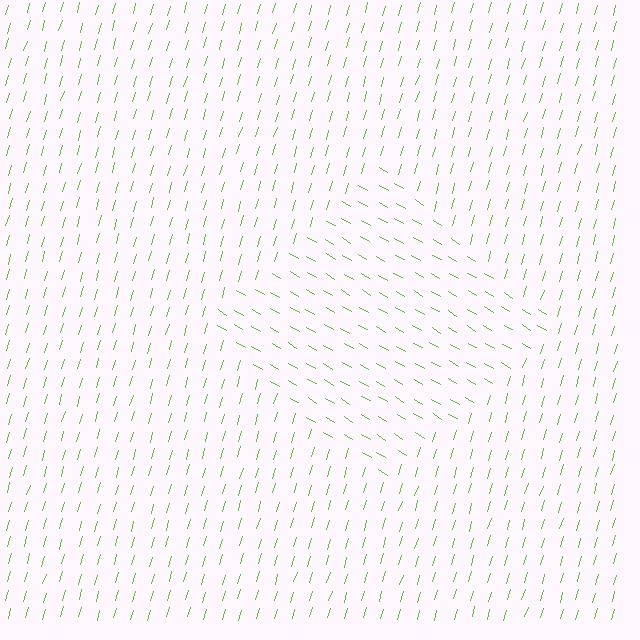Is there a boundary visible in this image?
Yes, there is a texture boundary formed by a change in line orientation.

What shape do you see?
I see a diamond.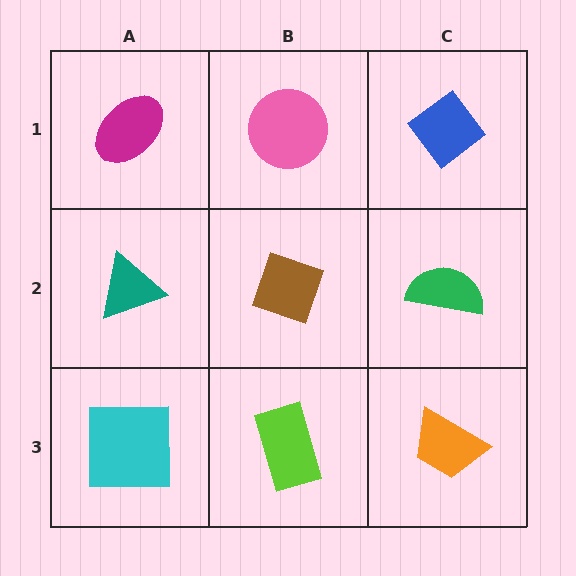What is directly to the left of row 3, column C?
A lime rectangle.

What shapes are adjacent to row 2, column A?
A magenta ellipse (row 1, column A), a cyan square (row 3, column A), a brown diamond (row 2, column B).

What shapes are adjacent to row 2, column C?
A blue diamond (row 1, column C), an orange trapezoid (row 3, column C), a brown diamond (row 2, column B).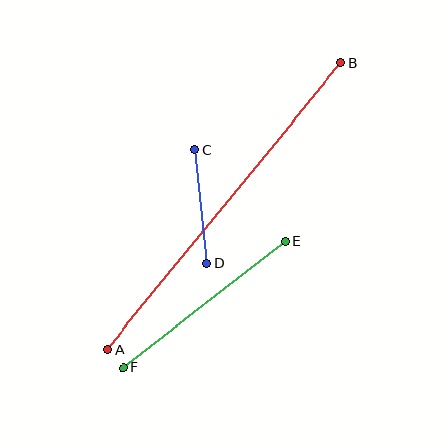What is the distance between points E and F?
The distance is approximately 206 pixels.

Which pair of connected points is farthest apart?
Points A and B are farthest apart.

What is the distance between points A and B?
The distance is approximately 369 pixels.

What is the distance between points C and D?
The distance is approximately 114 pixels.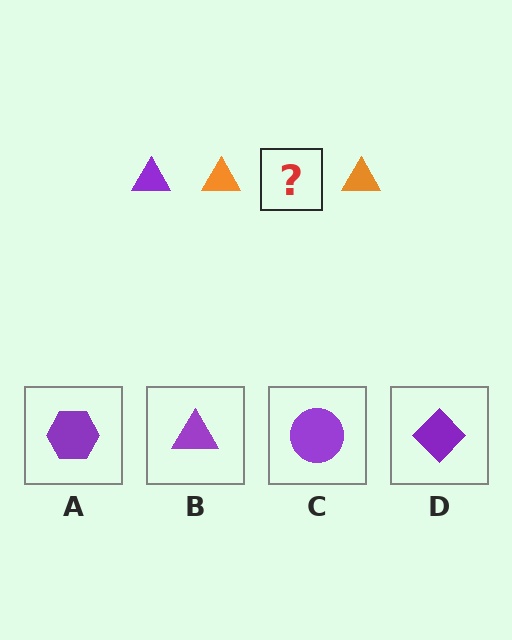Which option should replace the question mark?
Option B.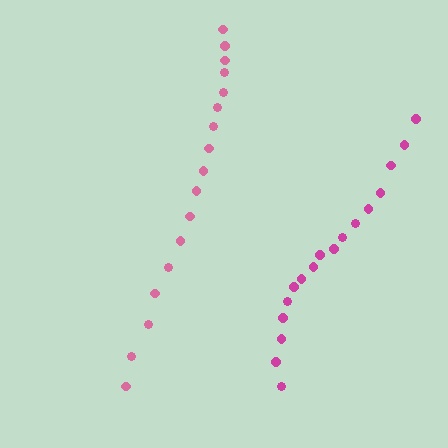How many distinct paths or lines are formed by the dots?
There are 2 distinct paths.